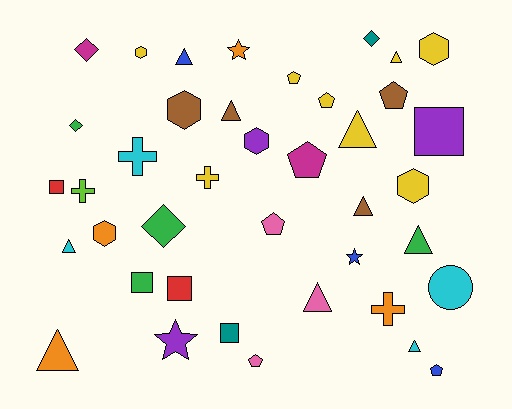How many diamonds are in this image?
There are 4 diamonds.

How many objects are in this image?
There are 40 objects.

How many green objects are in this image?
There are 4 green objects.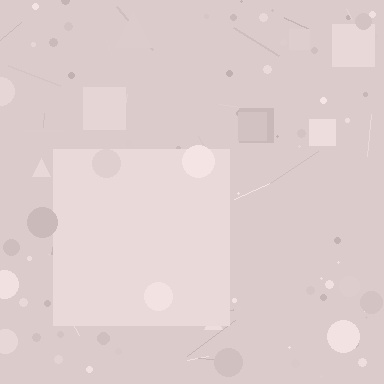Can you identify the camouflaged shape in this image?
The camouflaged shape is a square.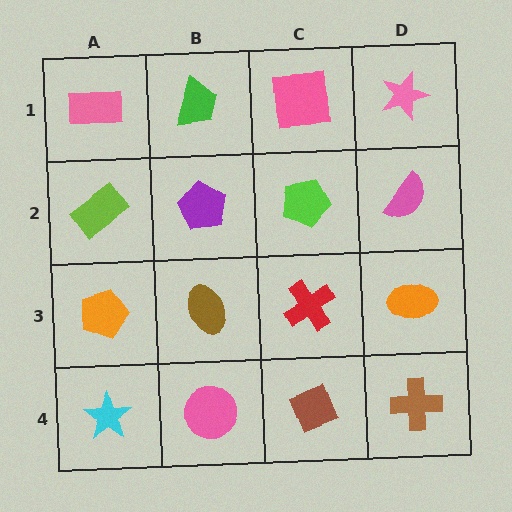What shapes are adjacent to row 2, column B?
A green trapezoid (row 1, column B), a brown ellipse (row 3, column B), a lime rectangle (row 2, column A), a lime pentagon (row 2, column C).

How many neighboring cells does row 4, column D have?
2.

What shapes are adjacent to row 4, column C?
A red cross (row 3, column C), a pink circle (row 4, column B), a brown cross (row 4, column D).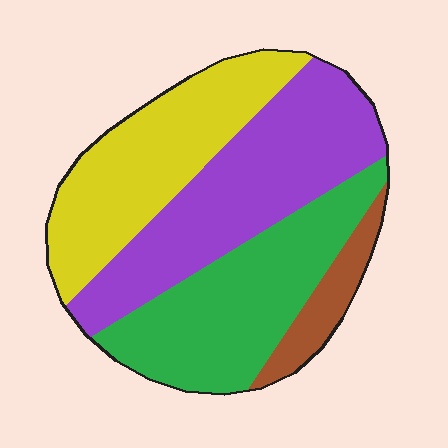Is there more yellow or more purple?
Purple.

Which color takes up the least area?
Brown, at roughly 10%.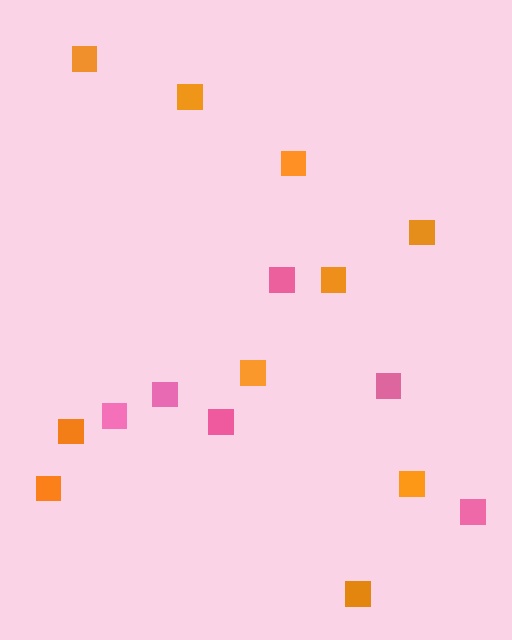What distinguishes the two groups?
There are 2 groups: one group of pink squares (6) and one group of orange squares (10).